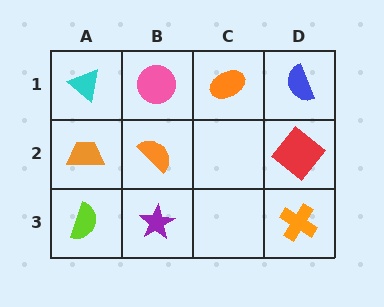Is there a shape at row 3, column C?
No, that cell is empty.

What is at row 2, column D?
A red diamond.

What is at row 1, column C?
An orange ellipse.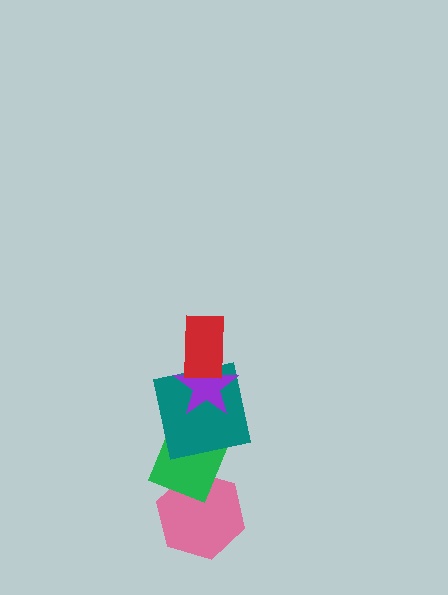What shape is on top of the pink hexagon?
The green diamond is on top of the pink hexagon.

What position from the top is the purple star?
The purple star is 2nd from the top.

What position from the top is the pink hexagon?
The pink hexagon is 5th from the top.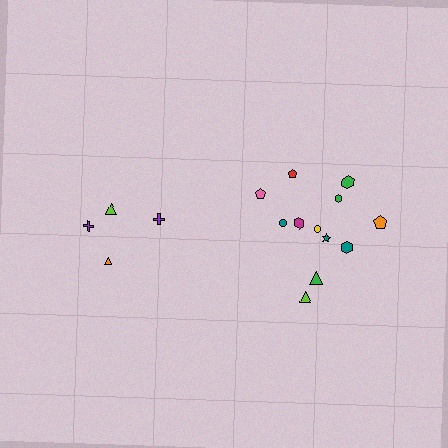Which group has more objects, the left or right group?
The right group.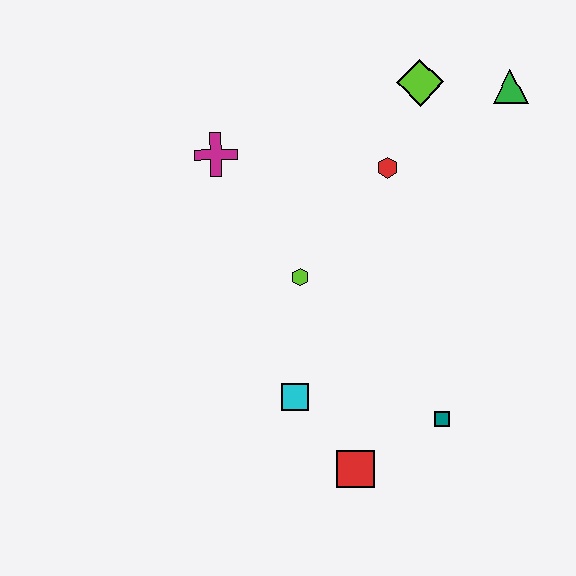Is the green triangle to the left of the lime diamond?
No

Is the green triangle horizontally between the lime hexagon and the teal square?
No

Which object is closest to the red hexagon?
The lime diamond is closest to the red hexagon.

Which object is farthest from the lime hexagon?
The green triangle is farthest from the lime hexagon.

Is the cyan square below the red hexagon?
Yes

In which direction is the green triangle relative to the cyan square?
The green triangle is above the cyan square.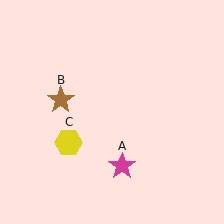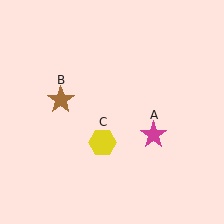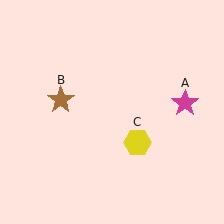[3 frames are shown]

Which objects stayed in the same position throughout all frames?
Brown star (object B) remained stationary.